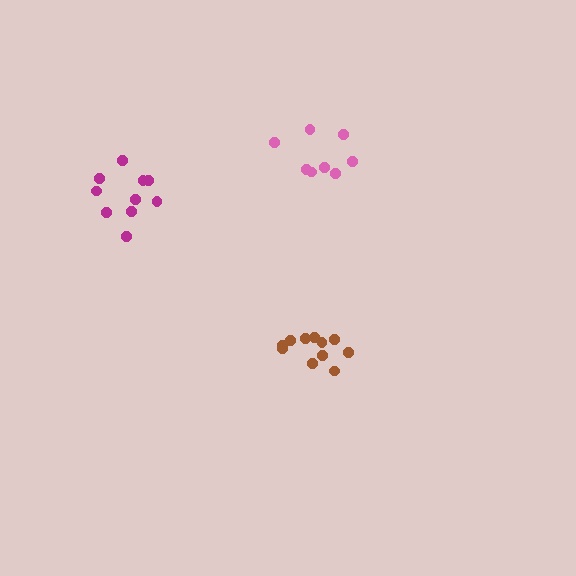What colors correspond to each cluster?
The clusters are colored: pink, brown, magenta.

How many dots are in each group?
Group 1: 8 dots, Group 2: 11 dots, Group 3: 10 dots (29 total).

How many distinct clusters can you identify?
There are 3 distinct clusters.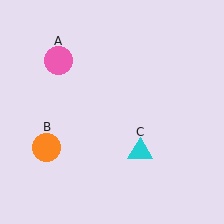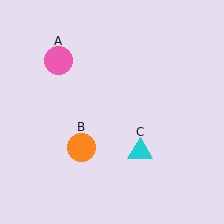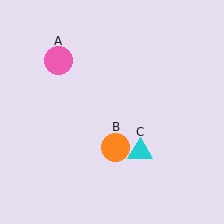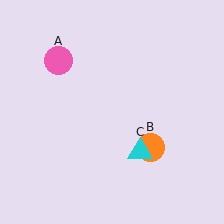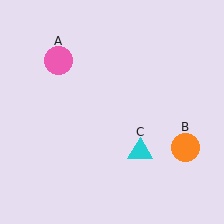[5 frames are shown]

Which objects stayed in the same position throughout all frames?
Pink circle (object A) and cyan triangle (object C) remained stationary.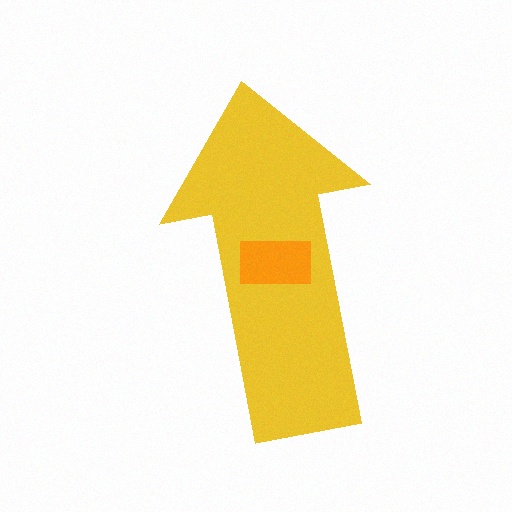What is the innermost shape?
The orange rectangle.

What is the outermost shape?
The yellow arrow.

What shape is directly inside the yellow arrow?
The orange rectangle.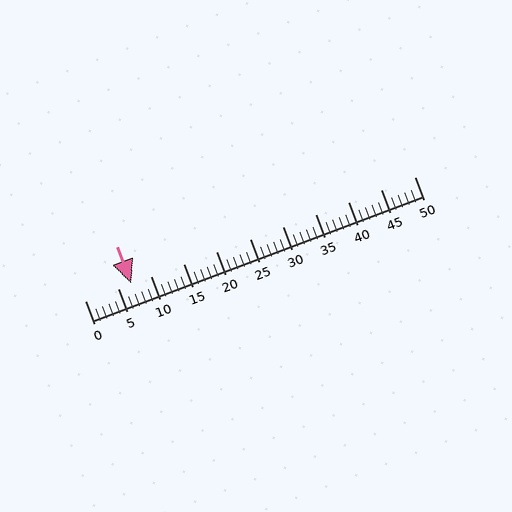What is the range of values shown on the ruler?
The ruler shows values from 0 to 50.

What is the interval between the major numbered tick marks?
The major tick marks are spaced 5 units apart.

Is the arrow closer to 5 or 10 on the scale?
The arrow is closer to 5.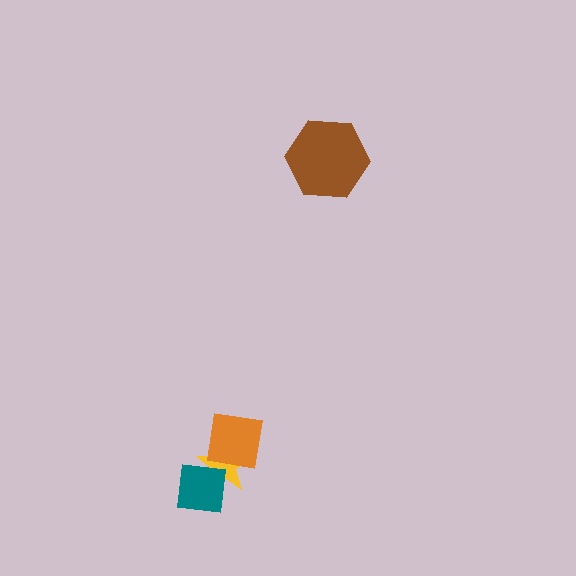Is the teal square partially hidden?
No, no other shape covers it.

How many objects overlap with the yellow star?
2 objects overlap with the yellow star.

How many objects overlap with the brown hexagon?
0 objects overlap with the brown hexagon.